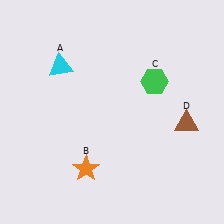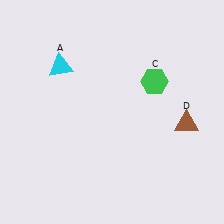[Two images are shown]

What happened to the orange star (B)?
The orange star (B) was removed in Image 2. It was in the bottom-left area of Image 1.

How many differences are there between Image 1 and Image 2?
There is 1 difference between the two images.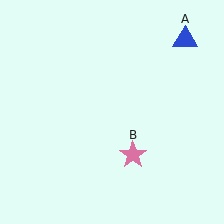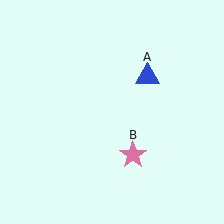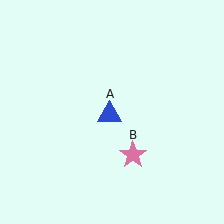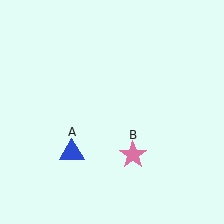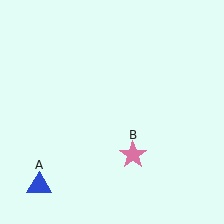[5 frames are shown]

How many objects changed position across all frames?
1 object changed position: blue triangle (object A).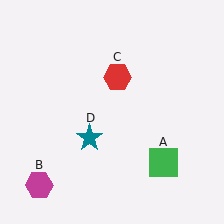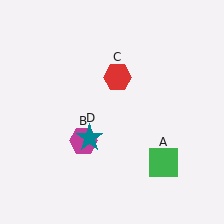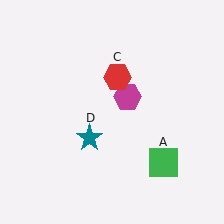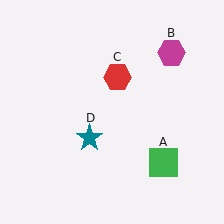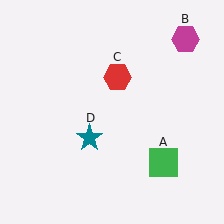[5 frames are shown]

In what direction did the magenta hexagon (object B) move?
The magenta hexagon (object B) moved up and to the right.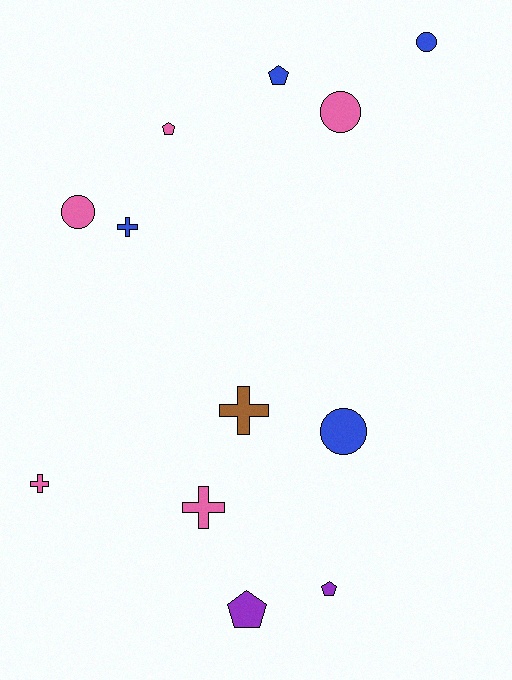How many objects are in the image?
There are 12 objects.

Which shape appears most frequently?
Cross, with 4 objects.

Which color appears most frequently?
Pink, with 5 objects.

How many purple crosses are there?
There are no purple crosses.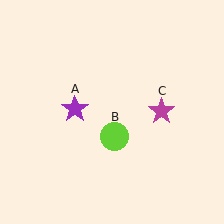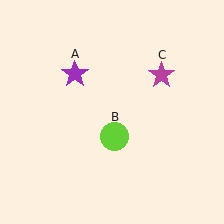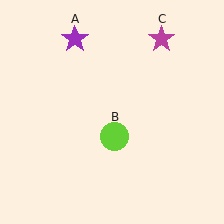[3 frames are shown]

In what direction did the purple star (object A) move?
The purple star (object A) moved up.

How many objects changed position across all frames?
2 objects changed position: purple star (object A), magenta star (object C).